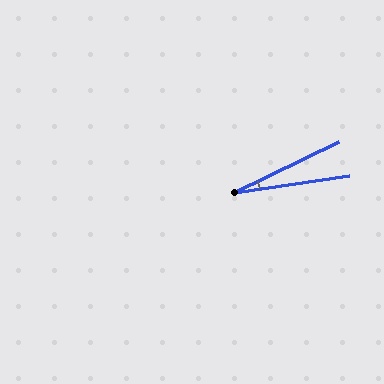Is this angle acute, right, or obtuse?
It is acute.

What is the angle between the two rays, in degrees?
Approximately 17 degrees.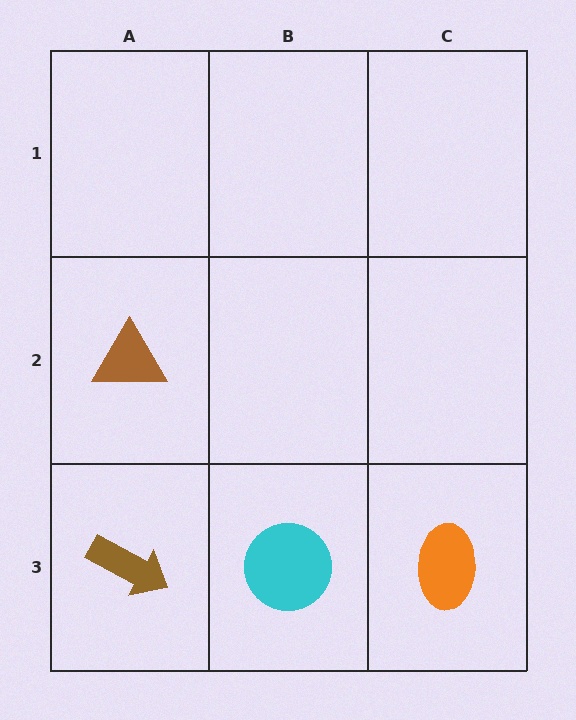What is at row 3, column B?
A cyan circle.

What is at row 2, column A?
A brown triangle.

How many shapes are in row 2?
1 shape.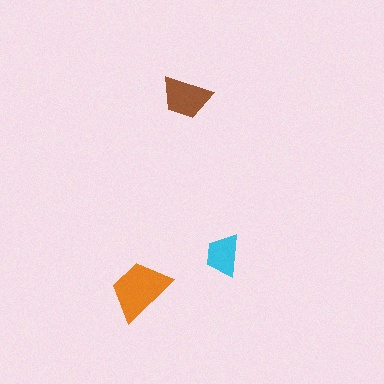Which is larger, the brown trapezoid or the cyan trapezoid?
The brown one.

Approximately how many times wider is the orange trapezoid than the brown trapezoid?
About 1.5 times wider.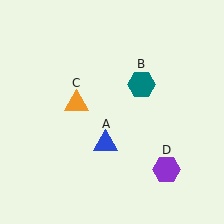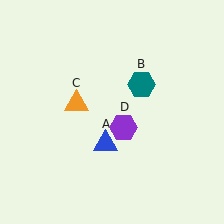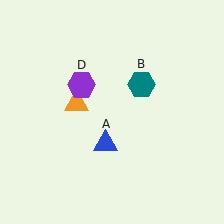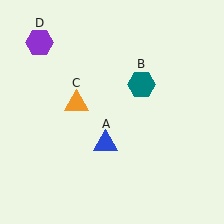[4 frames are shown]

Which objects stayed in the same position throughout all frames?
Blue triangle (object A) and teal hexagon (object B) and orange triangle (object C) remained stationary.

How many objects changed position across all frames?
1 object changed position: purple hexagon (object D).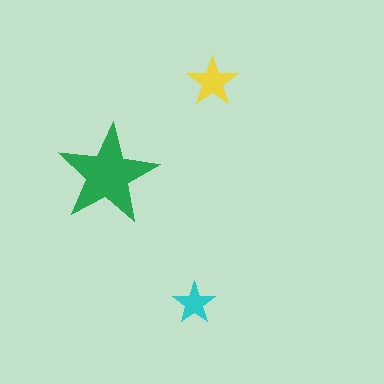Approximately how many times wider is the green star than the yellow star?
About 2 times wider.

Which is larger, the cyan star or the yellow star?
The yellow one.